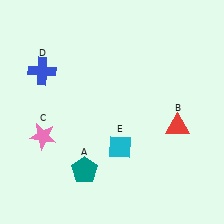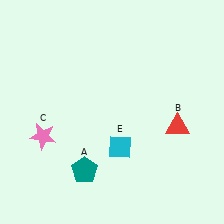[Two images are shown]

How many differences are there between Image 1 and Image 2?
There is 1 difference between the two images.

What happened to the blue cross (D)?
The blue cross (D) was removed in Image 2. It was in the top-left area of Image 1.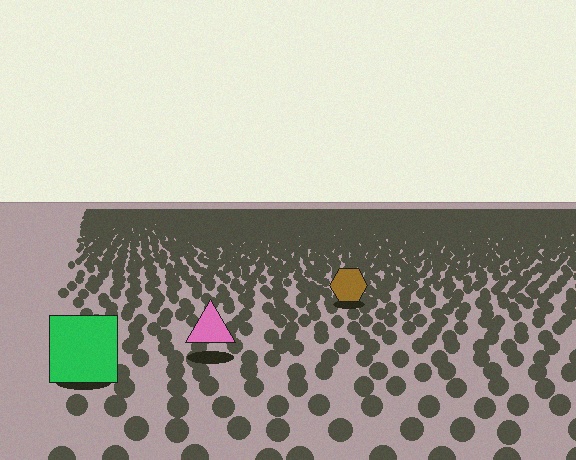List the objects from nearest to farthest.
From nearest to farthest: the green square, the pink triangle, the brown hexagon.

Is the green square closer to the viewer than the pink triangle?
Yes. The green square is closer — you can tell from the texture gradient: the ground texture is coarser near it.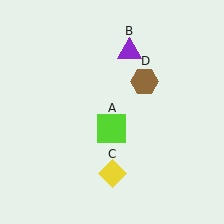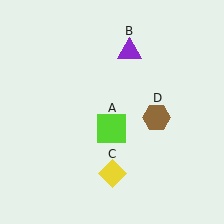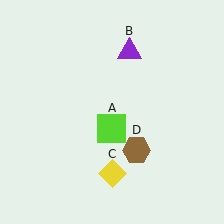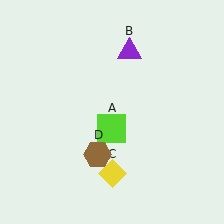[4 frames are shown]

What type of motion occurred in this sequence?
The brown hexagon (object D) rotated clockwise around the center of the scene.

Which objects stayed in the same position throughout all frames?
Lime square (object A) and purple triangle (object B) and yellow diamond (object C) remained stationary.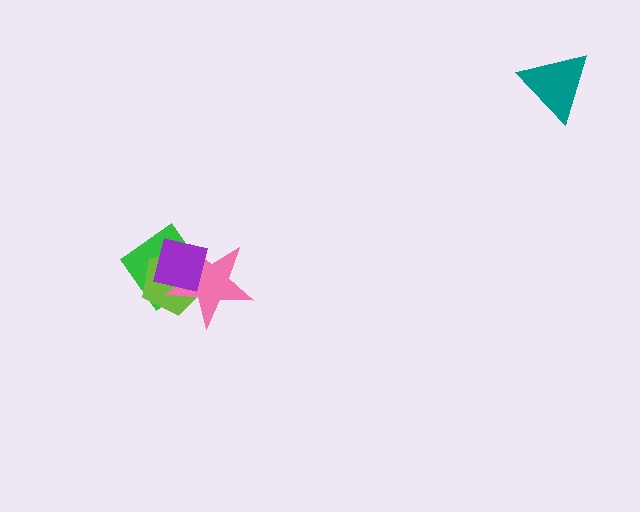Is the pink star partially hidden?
Yes, it is partially covered by another shape.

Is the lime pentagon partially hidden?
Yes, it is partially covered by another shape.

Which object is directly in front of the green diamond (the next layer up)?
The lime pentagon is directly in front of the green diamond.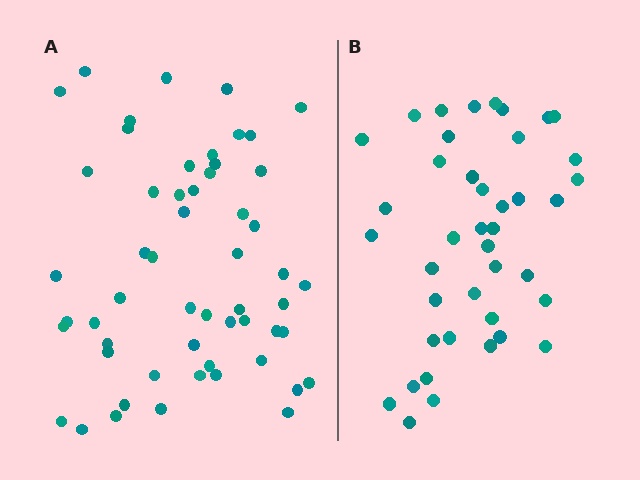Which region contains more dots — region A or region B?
Region A (the left region) has more dots.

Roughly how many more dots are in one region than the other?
Region A has approximately 15 more dots than region B.